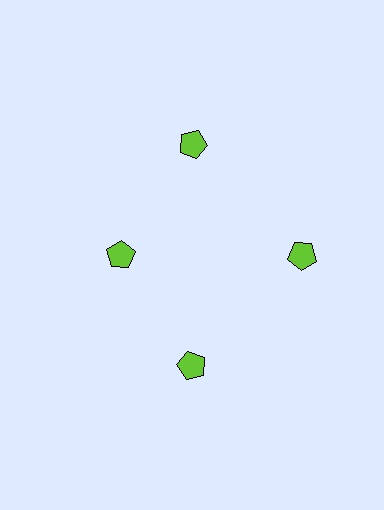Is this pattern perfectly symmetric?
No. The 4 lime pentagons are arranged in a ring, but one element near the 9 o'clock position is pulled inward toward the center, breaking the 4-fold rotational symmetry.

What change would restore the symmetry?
The symmetry would be restored by moving it outward, back onto the ring so that all 4 pentagons sit at equal angles and equal distance from the center.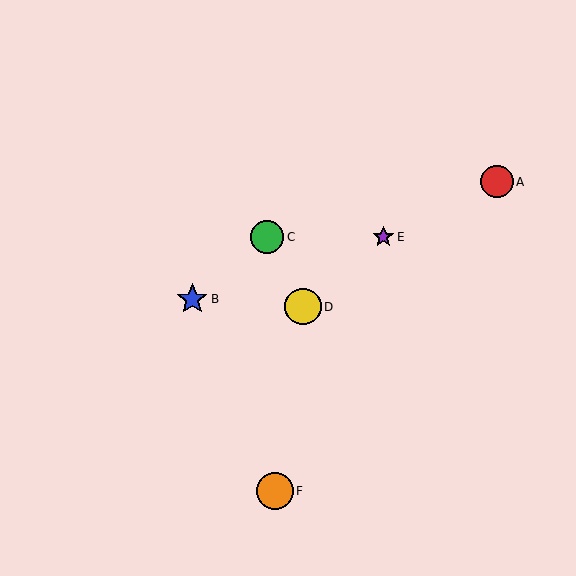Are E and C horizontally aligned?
Yes, both are at y≈237.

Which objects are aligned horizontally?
Objects C, E are aligned horizontally.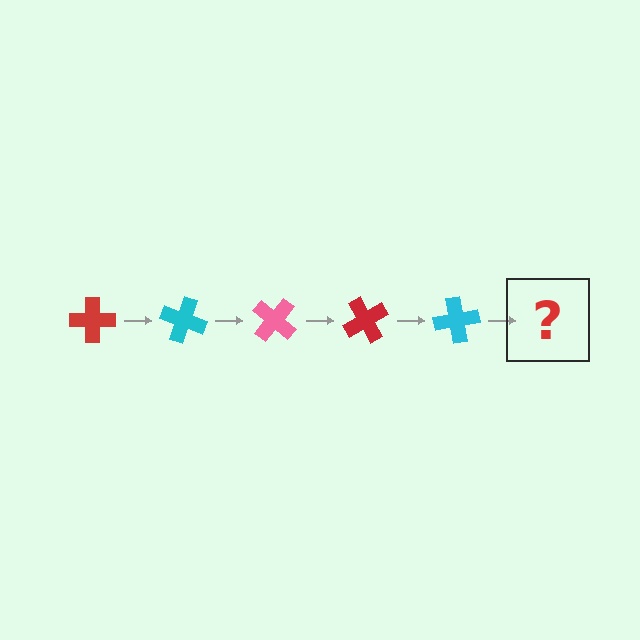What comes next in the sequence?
The next element should be a pink cross, rotated 100 degrees from the start.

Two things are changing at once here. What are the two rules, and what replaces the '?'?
The two rules are that it rotates 20 degrees each step and the color cycles through red, cyan, and pink. The '?' should be a pink cross, rotated 100 degrees from the start.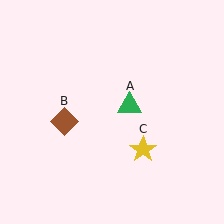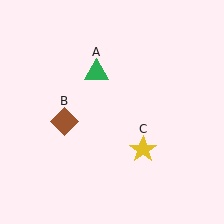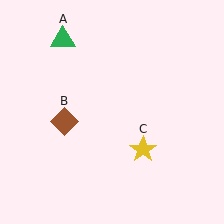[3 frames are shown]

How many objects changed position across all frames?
1 object changed position: green triangle (object A).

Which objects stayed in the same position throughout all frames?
Brown diamond (object B) and yellow star (object C) remained stationary.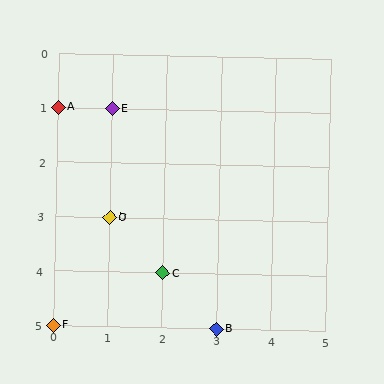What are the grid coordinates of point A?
Point A is at grid coordinates (0, 1).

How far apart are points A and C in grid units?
Points A and C are 2 columns and 3 rows apart (about 3.6 grid units diagonally).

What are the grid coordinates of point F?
Point F is at grid coordinates (0, 5).